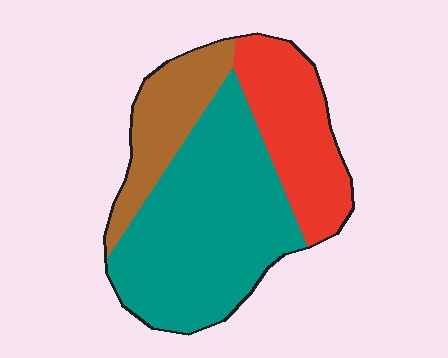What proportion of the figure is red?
Red takes up about one quarter (1/4) of the figure.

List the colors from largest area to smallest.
From largest to smallest: teal, red, brown.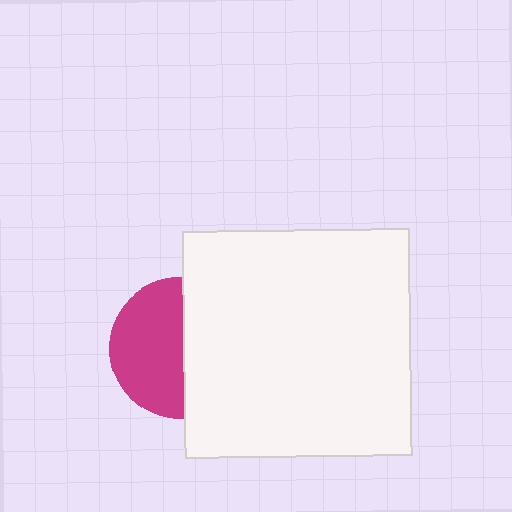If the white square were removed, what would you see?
You would see the complete magenta circle.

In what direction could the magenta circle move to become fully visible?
The magenta circle could move left. That would shift it out from behind the white square entirely.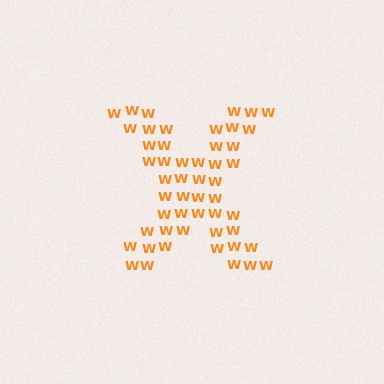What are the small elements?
The small elements are letter W's.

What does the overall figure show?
The overall figure shows the letter X.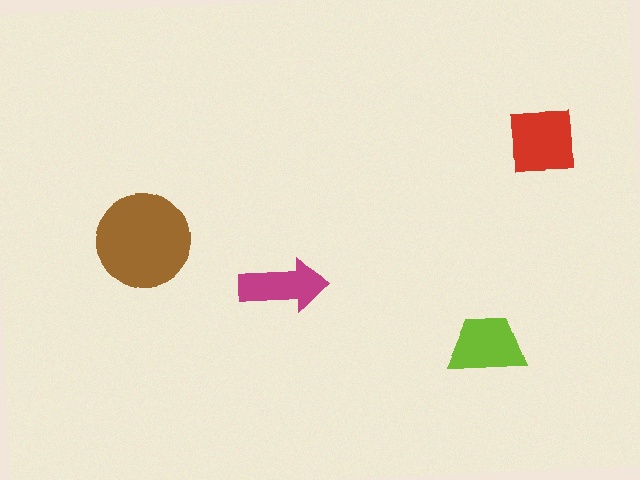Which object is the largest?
The brown circle.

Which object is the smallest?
The magenta arrow.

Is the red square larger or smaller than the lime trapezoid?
Larger.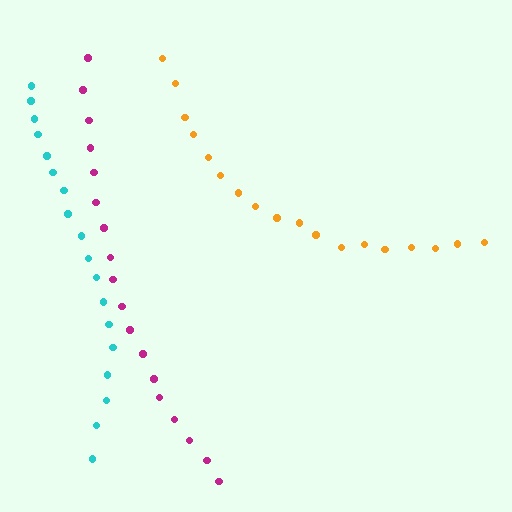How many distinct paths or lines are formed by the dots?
There are 3 distinct paths.